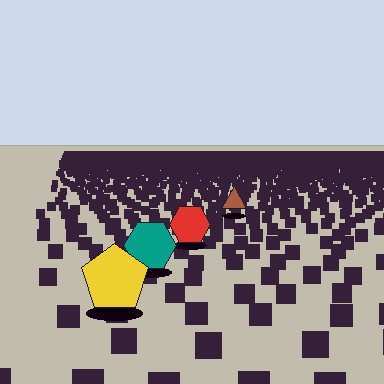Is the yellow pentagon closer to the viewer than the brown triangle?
Yes. The yellow pentagon is closer — you can tell from the texture gradient: the ground texture is coarser near it.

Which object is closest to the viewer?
The yellow pentagon is closest. The texture marks near it are larger and more spread out.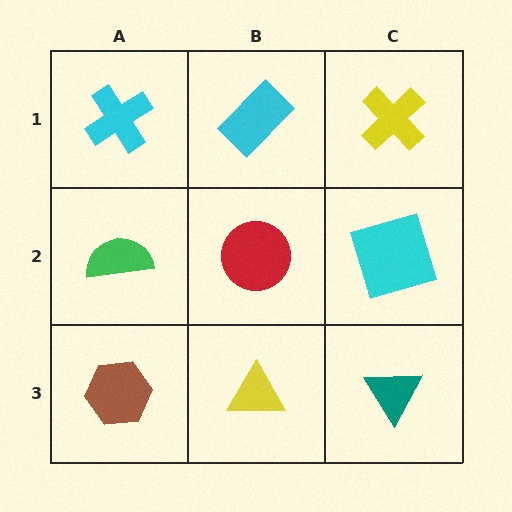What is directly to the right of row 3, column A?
A yellow triangle.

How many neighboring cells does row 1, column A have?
2.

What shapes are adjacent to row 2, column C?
A yellow cross (row 1, column C), a teal triangle (row 3, column C), a red circle (row 2, column B).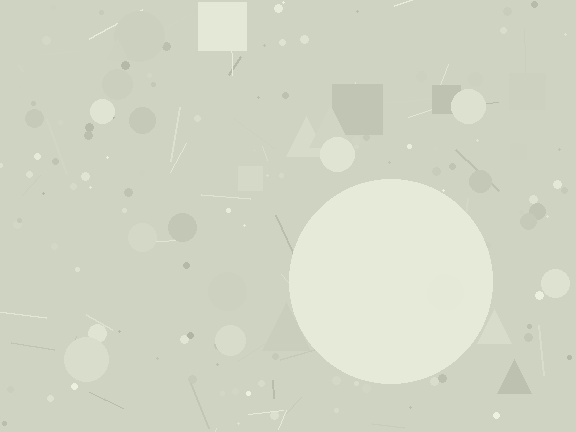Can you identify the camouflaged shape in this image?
The camouflaged shape is a circle.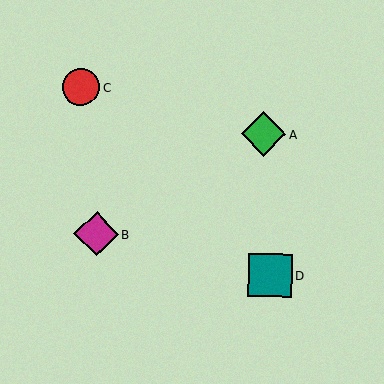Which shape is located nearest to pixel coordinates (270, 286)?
The teal square (labeled D) at (270, 276) is nearest to that location.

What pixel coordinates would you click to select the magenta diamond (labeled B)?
Click at (96, 234) to select the magenta diamond B.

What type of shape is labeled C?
Shape C is a red circle.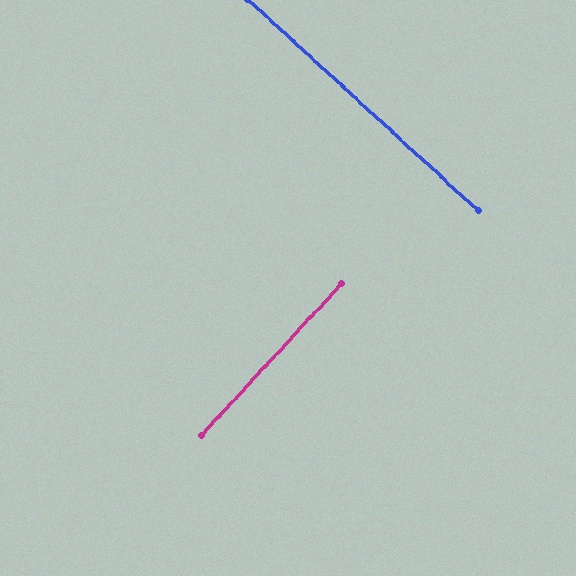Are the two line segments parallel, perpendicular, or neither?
Perpendicular — they meet at approximately 90°.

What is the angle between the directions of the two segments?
Approximately 90 degrees.